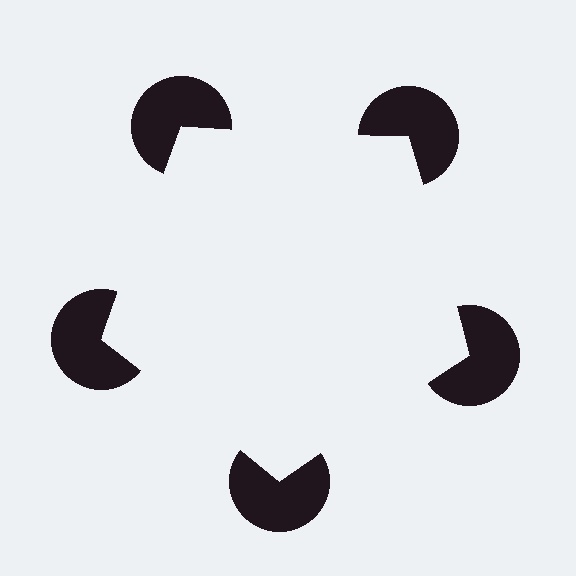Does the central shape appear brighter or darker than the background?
It typically appears slightly brighter than the background, even though no actual brightness change is drawn.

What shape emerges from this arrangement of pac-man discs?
An illusory pentagon — its edges are inferred from the aligned wedge cuts in the pac-man discs, not physically drawn.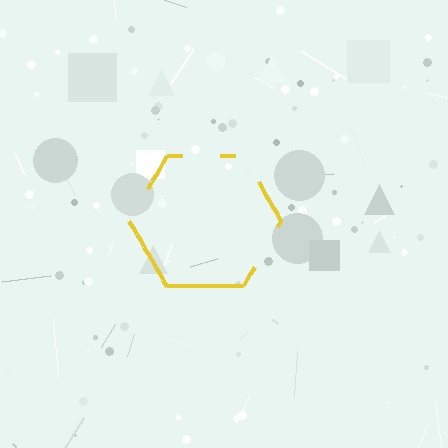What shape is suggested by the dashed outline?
The dashed outline suggests a hexagon.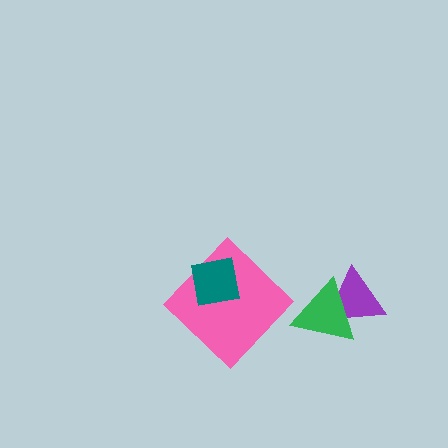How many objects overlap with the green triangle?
1 object overlaps with the green triangle.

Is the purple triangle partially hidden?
Yes, it is partially covered by another shape.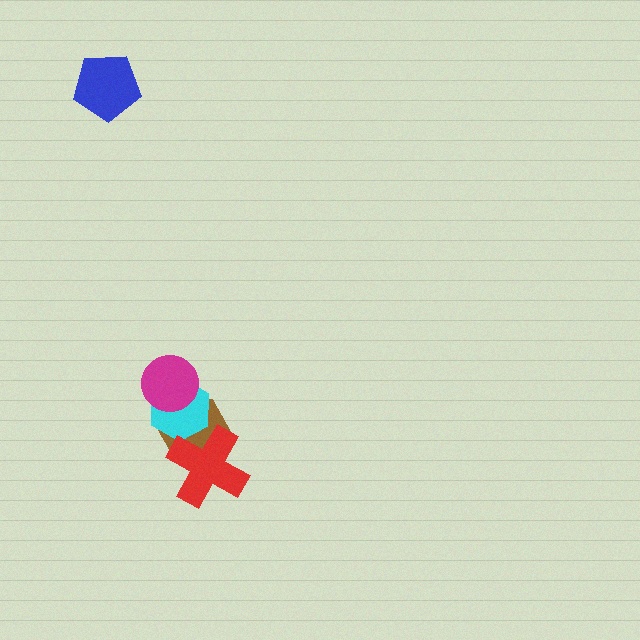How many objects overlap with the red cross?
2 objects overlap with the red cross.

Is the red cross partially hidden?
No, no other shape covers it.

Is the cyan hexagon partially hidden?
Yes, it is partially covered by another shape.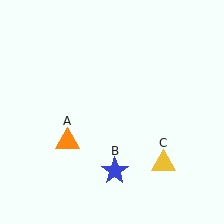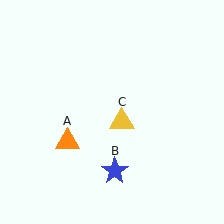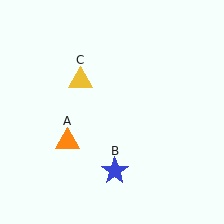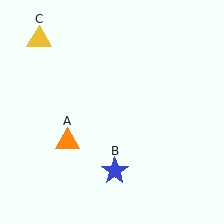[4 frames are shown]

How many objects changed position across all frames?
1 object changed position: yellow triangle (object C).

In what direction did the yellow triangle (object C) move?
The yellow triangle (object C) moved up and to the left.